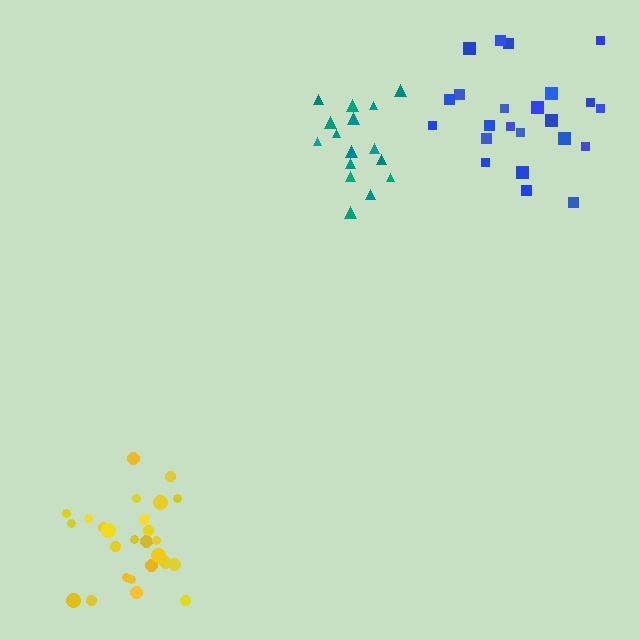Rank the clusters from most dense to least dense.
teal, yellow, blue.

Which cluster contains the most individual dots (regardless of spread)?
Yellow (26).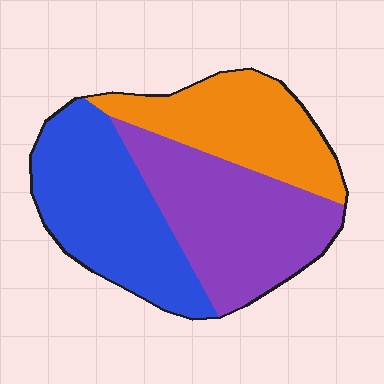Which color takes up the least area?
Orange, at roughly 30%.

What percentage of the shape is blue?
Blue covers 36% of the shape.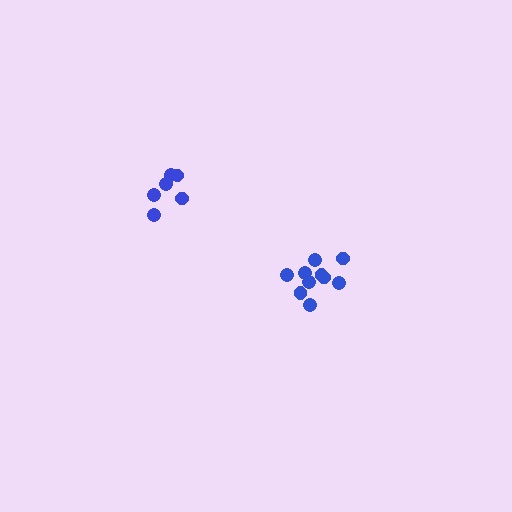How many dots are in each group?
Group 1: 6 dots, Group 2: 10 dots (16 total).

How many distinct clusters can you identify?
There are 2 distinct clusters.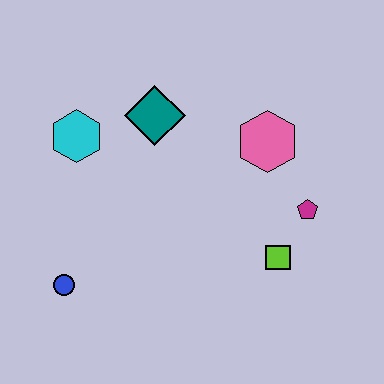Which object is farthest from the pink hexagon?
The blue circle is farthest from the pink hexagon.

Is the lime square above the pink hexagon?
No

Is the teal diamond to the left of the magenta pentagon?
Yes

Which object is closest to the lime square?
The magenta pentagon is closest to the lime square.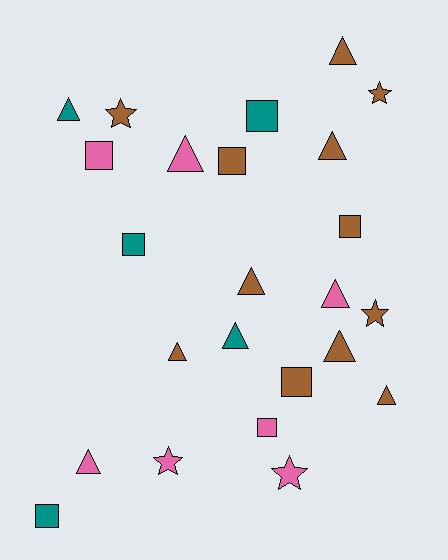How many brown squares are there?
There are 3 brown squares.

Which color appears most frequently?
Brown, with 12 objects.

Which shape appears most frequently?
Triangle, with 11 objects.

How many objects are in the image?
There are 24 objects.